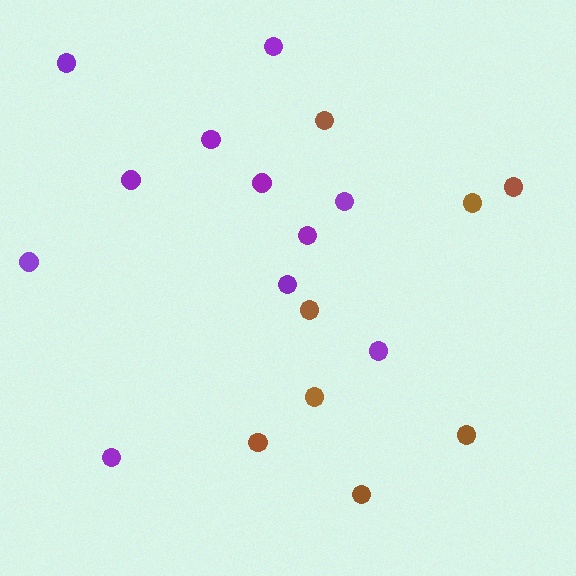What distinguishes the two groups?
There are 2 groups: one group of purple circles (11) and one group of brown circles (8).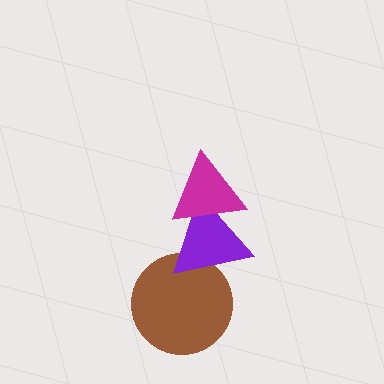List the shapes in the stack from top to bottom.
From top to bottom: the magenta triangle, the purple triangle, the brown circle.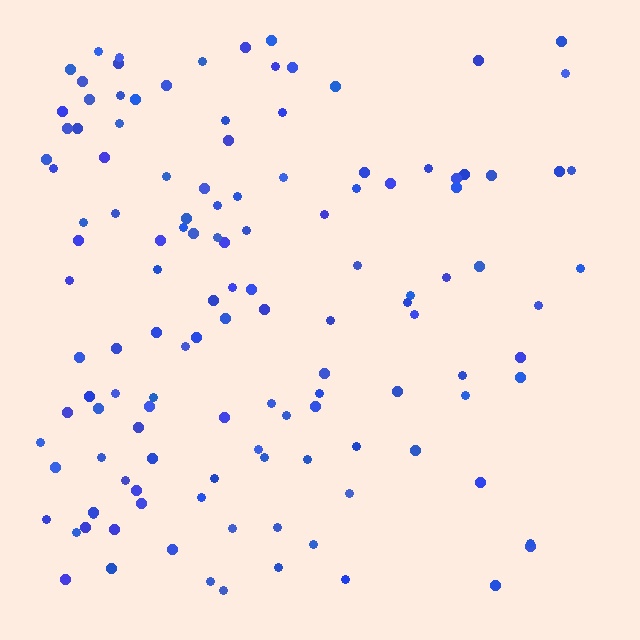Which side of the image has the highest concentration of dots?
The left.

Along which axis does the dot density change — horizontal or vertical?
Horizontal.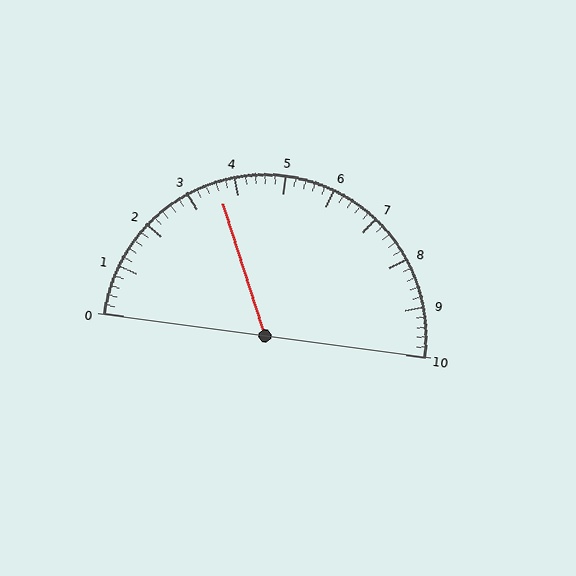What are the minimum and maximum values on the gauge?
The gauge ranges from 0 to 10.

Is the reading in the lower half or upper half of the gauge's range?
The reading is in the lower half of the range (0 to 10).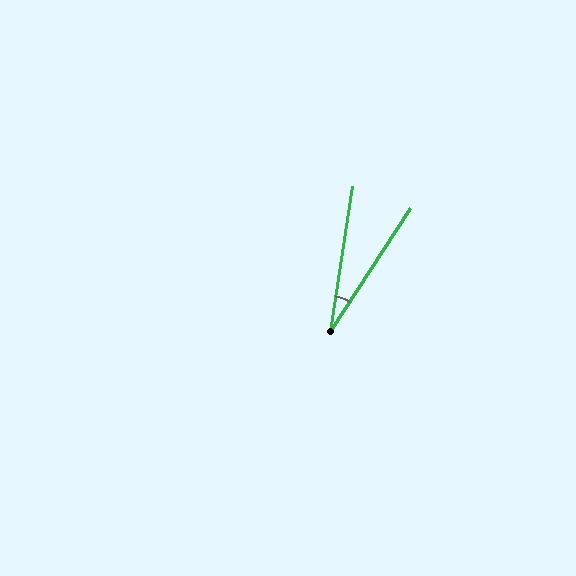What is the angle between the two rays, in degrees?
Approximately 24 degrees.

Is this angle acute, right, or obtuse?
It is acute.